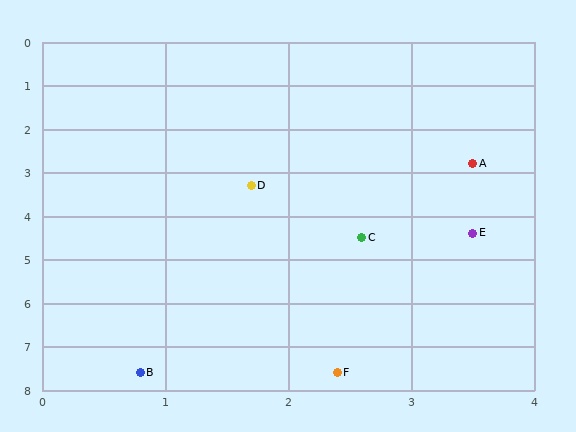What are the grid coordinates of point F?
Point F is at approximately (2.4, 7.6).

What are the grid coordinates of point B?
Point B is at approximately (0.8, 7.6).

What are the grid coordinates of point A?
Point A is at approximately (3.5, 2.8).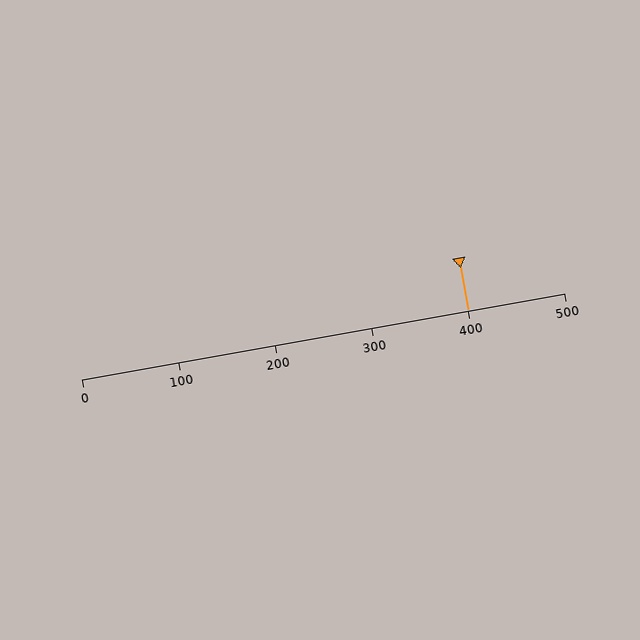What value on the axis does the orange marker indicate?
The marker indicates approximately 400.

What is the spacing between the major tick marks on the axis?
The major ticks are spaced 100 apart.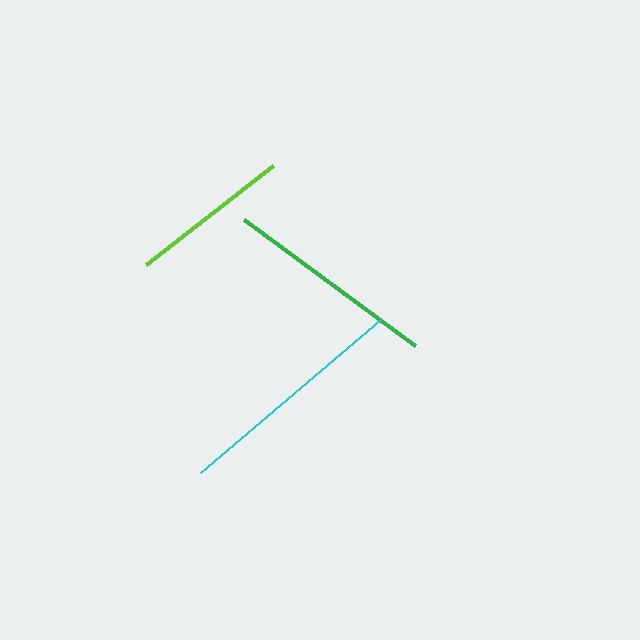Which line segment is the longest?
The cyan line is the longest at approximately 236 pixels.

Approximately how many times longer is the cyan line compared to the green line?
The cyan line is approximately 1.1 times the length of the green line.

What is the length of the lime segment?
The lime segment is approximately 161 pixels long.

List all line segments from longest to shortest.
From longest to shortest: cyan, green, lime.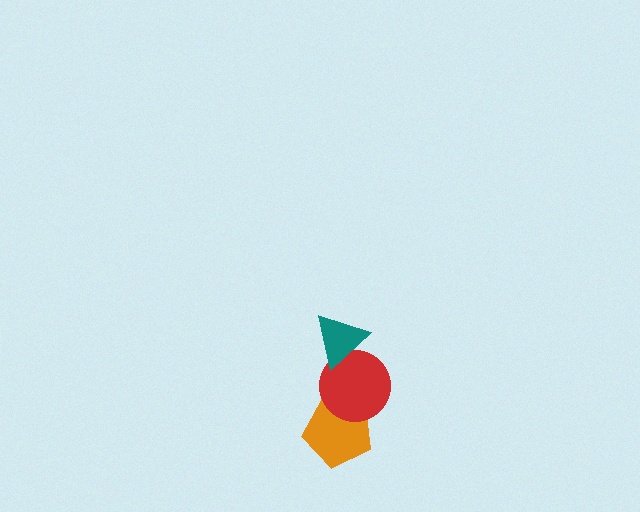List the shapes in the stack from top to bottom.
From top to bottom: the teal triangle, the red circle, the orange pentagon.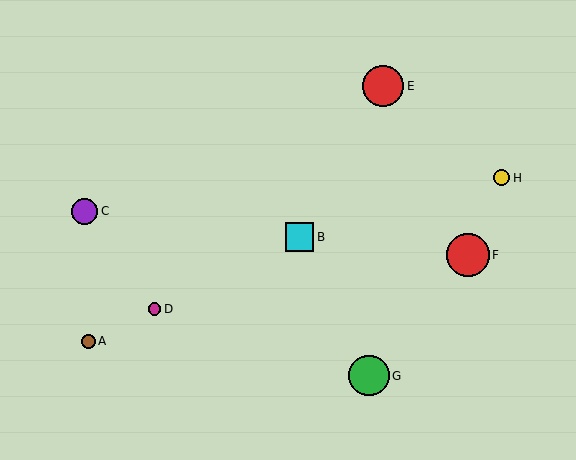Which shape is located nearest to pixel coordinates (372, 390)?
The green circle (labeled G) at (369, 376) is nearest to that location.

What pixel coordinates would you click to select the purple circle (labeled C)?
Click at (85, 211) to select the purple circle C.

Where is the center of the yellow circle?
The center of the yellow circle is at (502, 178).